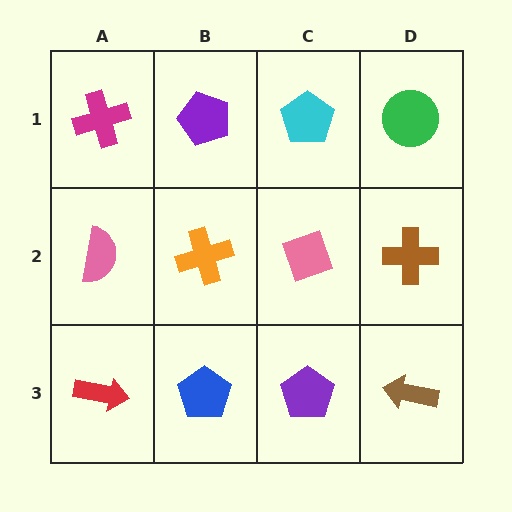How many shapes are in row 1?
4 shapes.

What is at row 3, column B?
A blue pentagon.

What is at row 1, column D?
A green circle.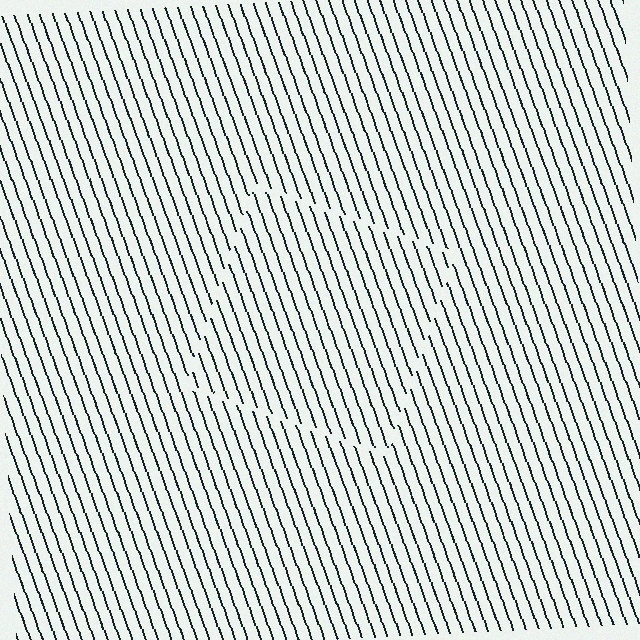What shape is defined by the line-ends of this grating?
An illusory square. The interior of the shape contains the same grating, shifted by half a period — the contour is defined by the phase discontinuity where line-ends from the inner and outer gratings abut.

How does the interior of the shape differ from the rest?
The interior of the shape contains the same grating, shifted by half a period — the contour is defined by the phase discontinuity where line-ends from the inner and outer gratings abut.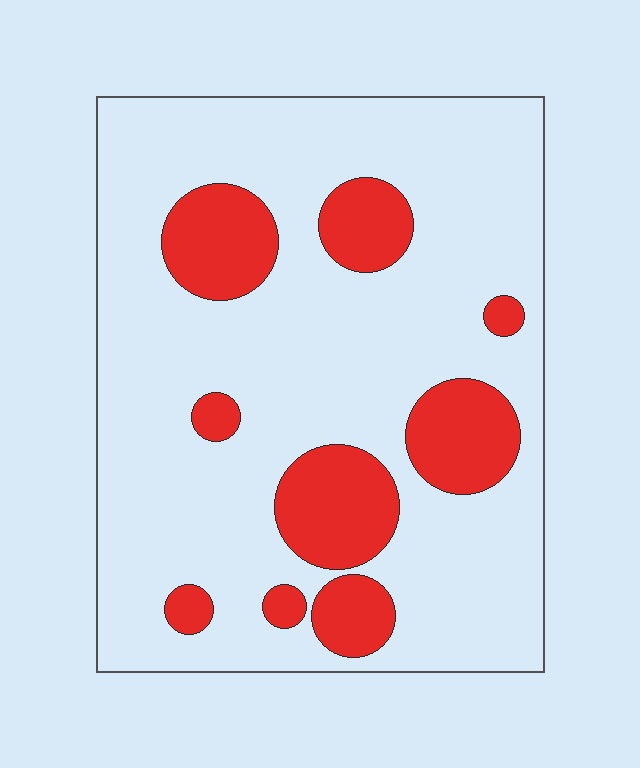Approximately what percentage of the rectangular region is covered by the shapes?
Approximately 20%.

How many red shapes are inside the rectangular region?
9.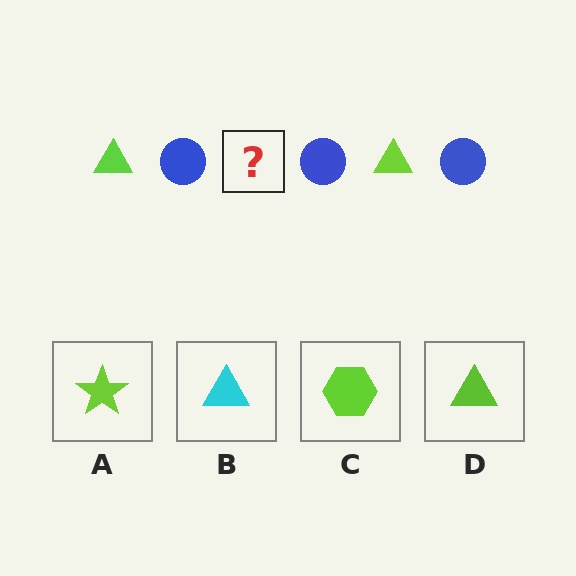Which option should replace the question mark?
Option D.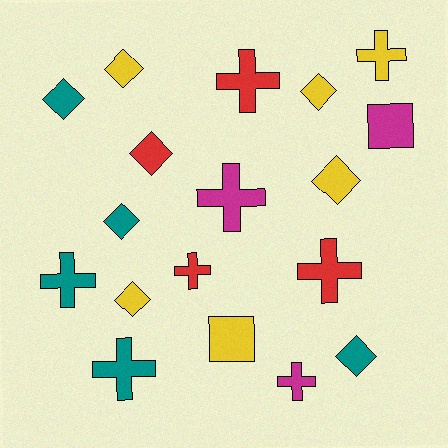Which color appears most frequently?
Yellow, with 6 objects.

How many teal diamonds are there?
There are 3 teal diamonds.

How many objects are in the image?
There are 18 objects.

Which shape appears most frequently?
Cross, with 8 objects.